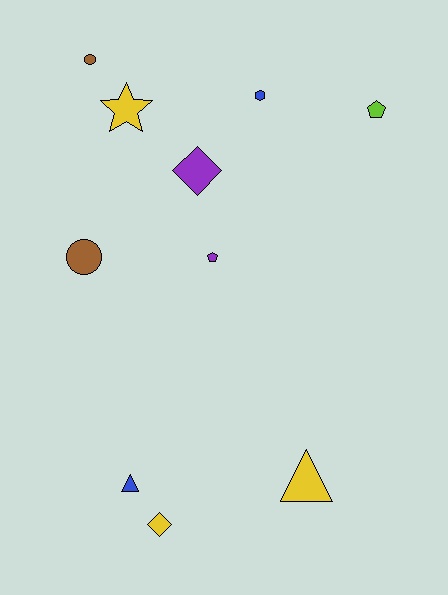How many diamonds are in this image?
There are 2 diamonds.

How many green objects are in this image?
There are no green objects.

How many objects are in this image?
There are 10 objects.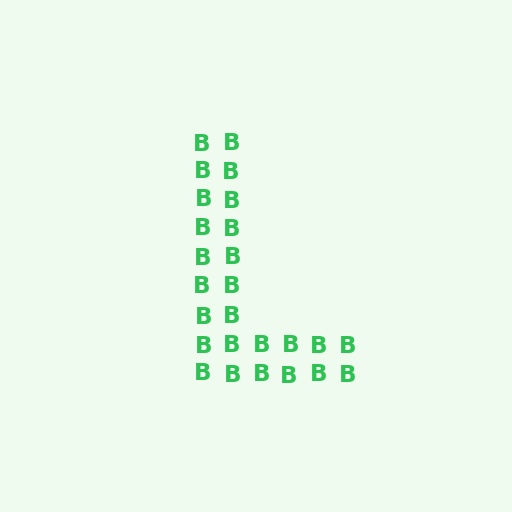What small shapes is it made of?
It is made of small letter B's.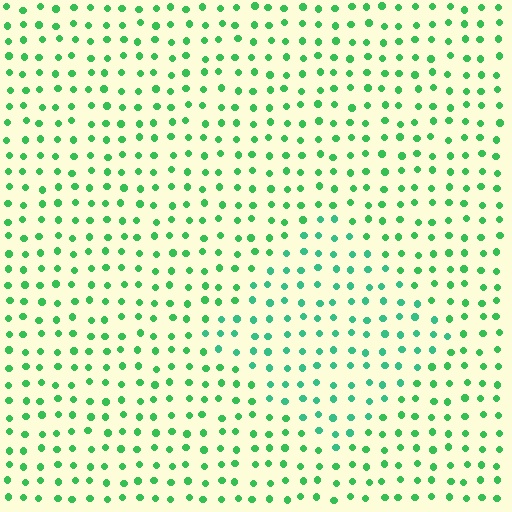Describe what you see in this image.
The image is filled with small green elements in a uniform arrangement. A diamond-shaped region is visible where the elements are tinted to a slightly different hue, forming a subtle color boundary.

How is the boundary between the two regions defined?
The boundary is defined purely by a slight shift in hue (about 22 degrees). Spacing, size, and orientation are identical on both sides.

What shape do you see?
I see a diamond.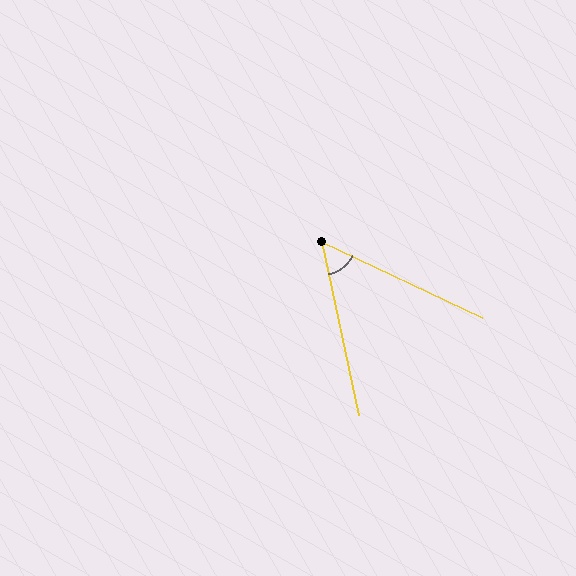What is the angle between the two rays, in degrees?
Approximately 53 degrees.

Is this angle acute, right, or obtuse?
It is acute.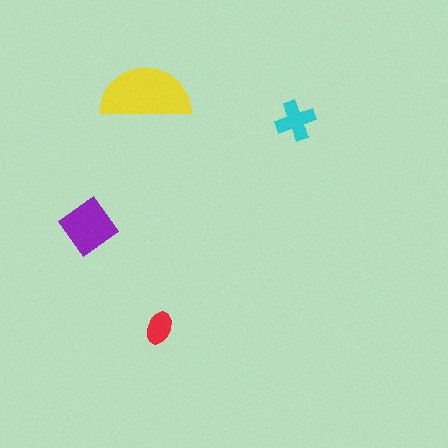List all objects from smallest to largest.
The red ellipse, the cyan cross, the purple diamond, the yellow semicircle.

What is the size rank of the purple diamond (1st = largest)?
2nd.